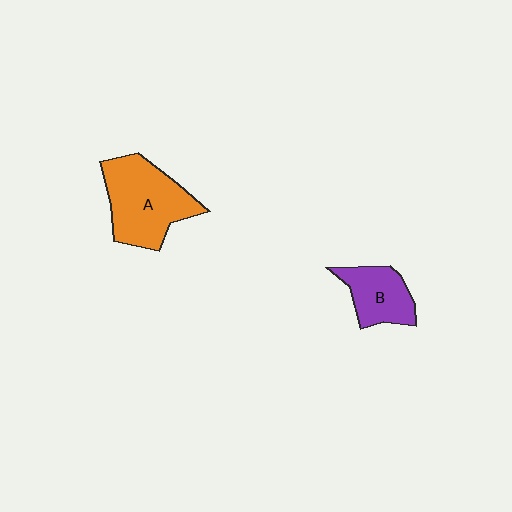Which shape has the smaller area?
Shape B (purple).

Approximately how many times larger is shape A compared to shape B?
Approximately 1.7 times.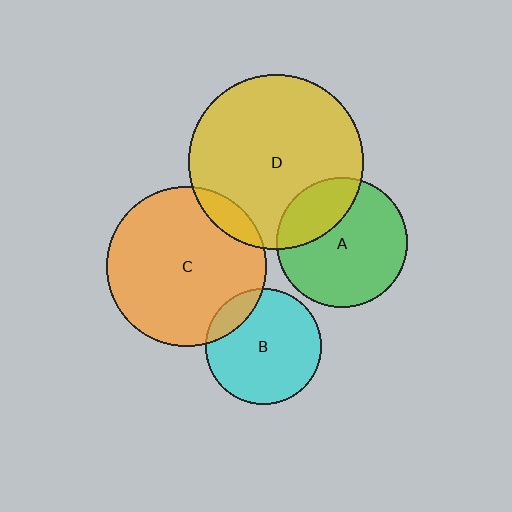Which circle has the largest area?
Circle D (yellow).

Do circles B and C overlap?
Yes.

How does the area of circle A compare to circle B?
Approximately 1.3 times.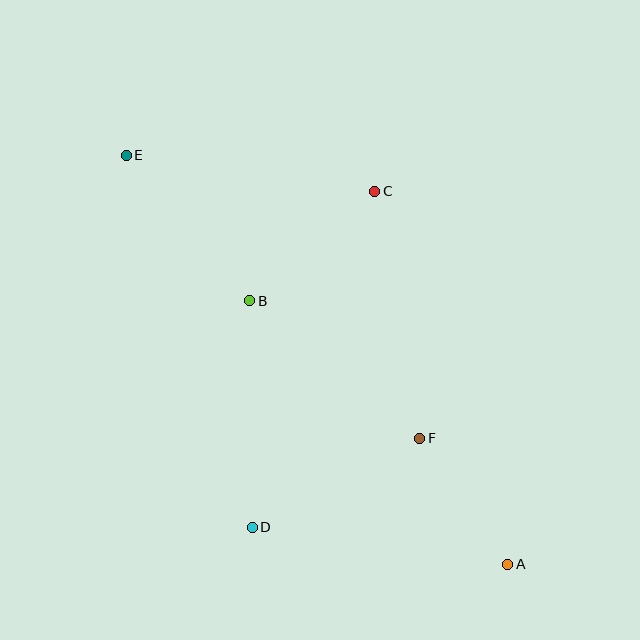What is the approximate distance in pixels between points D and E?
The distance between D and E is approximately 393 pixels.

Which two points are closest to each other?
Points A and F are closest to each other.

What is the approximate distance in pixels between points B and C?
The distance between B and C is approximately 166 pixels.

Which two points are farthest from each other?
Points A and E are farthest from each other.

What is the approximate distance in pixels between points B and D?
The distance between B and D is approximately 227 pixels.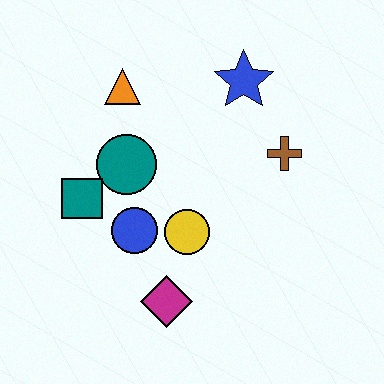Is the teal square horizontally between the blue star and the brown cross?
No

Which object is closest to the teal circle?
The teal square is closest to the teal circle.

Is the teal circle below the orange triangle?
Yes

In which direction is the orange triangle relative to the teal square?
The orange triangle is above the teal square.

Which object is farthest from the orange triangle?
The magenta diamond is farthest from the orange triangle.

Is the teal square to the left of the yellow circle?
Yes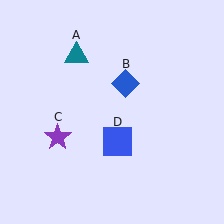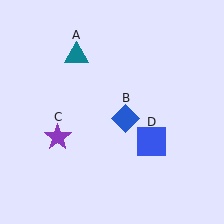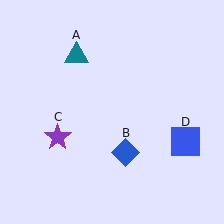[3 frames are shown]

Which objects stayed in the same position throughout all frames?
Teal triangle (object A) and purple star (object C) remained stationary.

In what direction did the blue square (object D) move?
The blue square (object D) moved right.